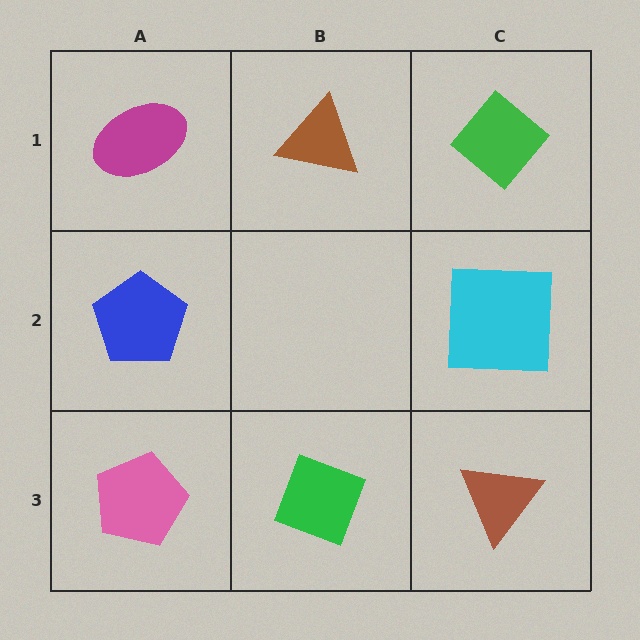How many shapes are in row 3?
3 shapes.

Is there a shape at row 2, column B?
No, that cell is empty.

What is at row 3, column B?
A green diamond.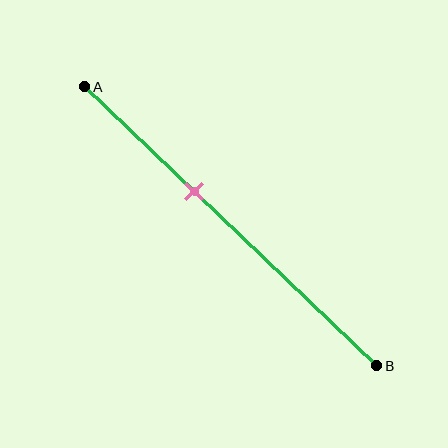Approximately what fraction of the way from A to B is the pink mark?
The pink mark is approximately 40% of the way from A to B.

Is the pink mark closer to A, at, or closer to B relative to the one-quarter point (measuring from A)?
The pink mark is closer to point B than the one-quarter point of segment AB.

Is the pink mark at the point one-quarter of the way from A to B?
No, the mark is at about 40% from A, not at the 25% one-quarter point.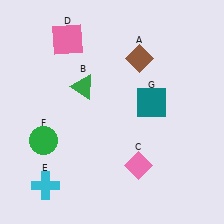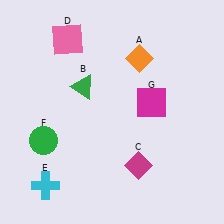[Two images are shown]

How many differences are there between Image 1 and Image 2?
There are 3 differences between the two images.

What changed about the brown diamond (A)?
In Image 1, A is brown. In Image 2, it changed to orange.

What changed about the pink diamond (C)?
In Image 1, C is pink. In Image 2, it changed to magenta.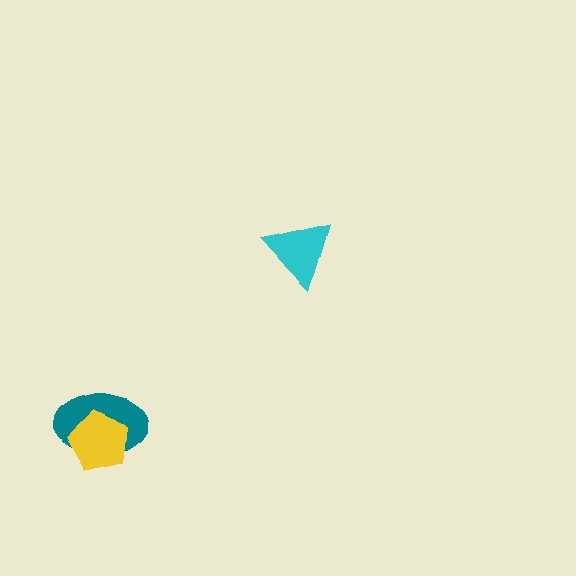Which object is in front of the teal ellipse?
The yellow pentagon is in front of the teal ellipse.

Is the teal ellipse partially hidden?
Yes, it is partially covered by another shape.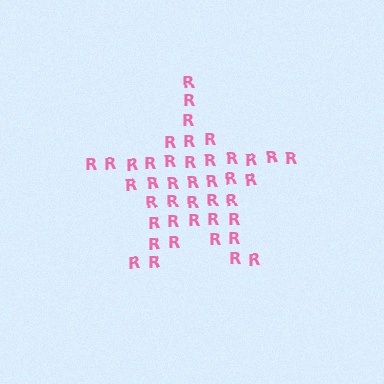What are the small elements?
The small elements are letter R's.